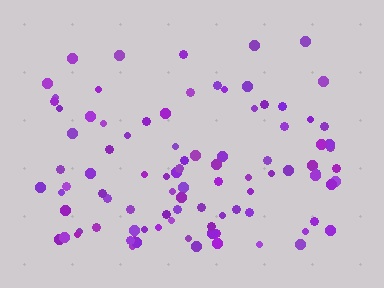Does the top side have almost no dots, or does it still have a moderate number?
Still a moderate number, just noticeably fewer than the bottom.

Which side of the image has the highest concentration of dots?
The bottom.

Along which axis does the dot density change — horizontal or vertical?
Vertical.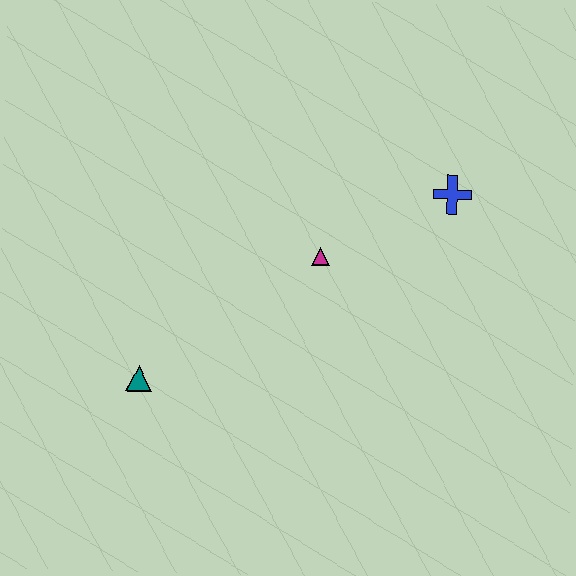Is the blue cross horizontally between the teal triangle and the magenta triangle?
No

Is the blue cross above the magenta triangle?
Yes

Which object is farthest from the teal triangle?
The blue cross is farthest from the teal triangle.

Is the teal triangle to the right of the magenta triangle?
No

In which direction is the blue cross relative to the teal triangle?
The blue cross is to the right of the teal triangle.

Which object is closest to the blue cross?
The magenta triangle is closest to the blue cross.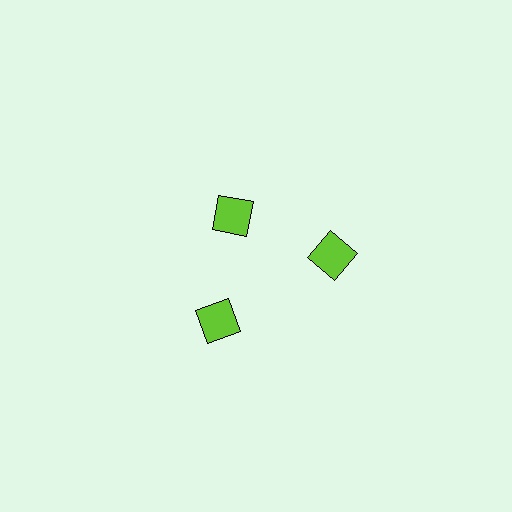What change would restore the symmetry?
The symmetry would be restored by moving it outward, back onto the ring so that all 3 diamonds sit at equal angles and equal distance from the center.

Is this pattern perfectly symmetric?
No. The 3 lime diamonds are arranged in a ring, but one element near the 11 o'clock position is pulled inward toward the center, breaking the 3-fold rotational symmetry.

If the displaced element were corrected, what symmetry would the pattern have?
It would have 3-fold rotational symmetry — the pattern would map onto itself every 120 degrees.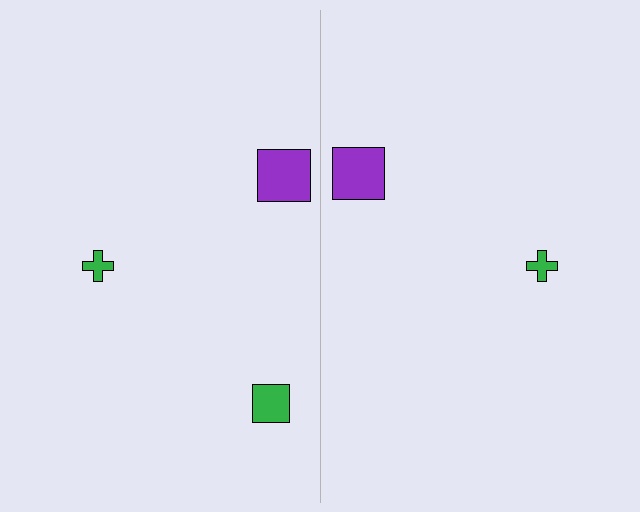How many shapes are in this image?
There are 5 shapes in this image.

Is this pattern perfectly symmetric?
No, the pattern is not perfectly symmetric. A green square is missing from the right side.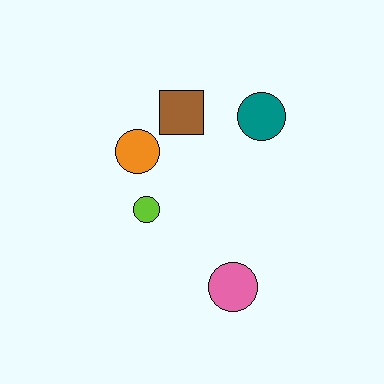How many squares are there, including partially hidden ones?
There is 1 square.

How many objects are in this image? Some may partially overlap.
There are 5 objects.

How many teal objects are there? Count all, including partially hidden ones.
There is 1 teal object.